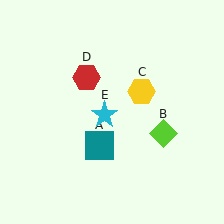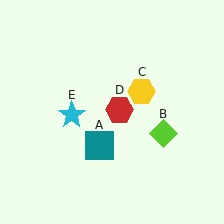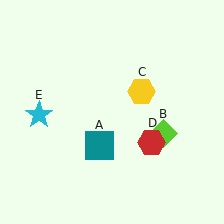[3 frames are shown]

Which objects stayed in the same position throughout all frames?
Teal square (object A) and lime diamond (object B) and yellow hexagon (object C) remained stationary.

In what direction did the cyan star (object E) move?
The cyan star (object E) moved left.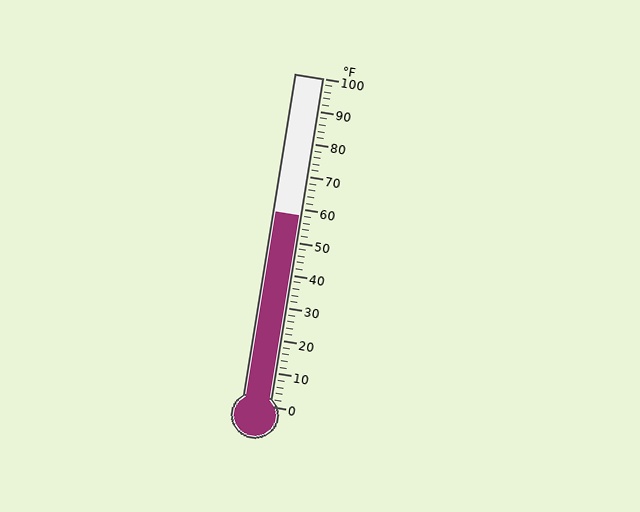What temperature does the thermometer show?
The thermometer shows approximately 58°F.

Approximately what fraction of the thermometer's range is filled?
The thermometer is filled to approximately 60% of its range.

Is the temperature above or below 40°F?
The temperature is above 40°F.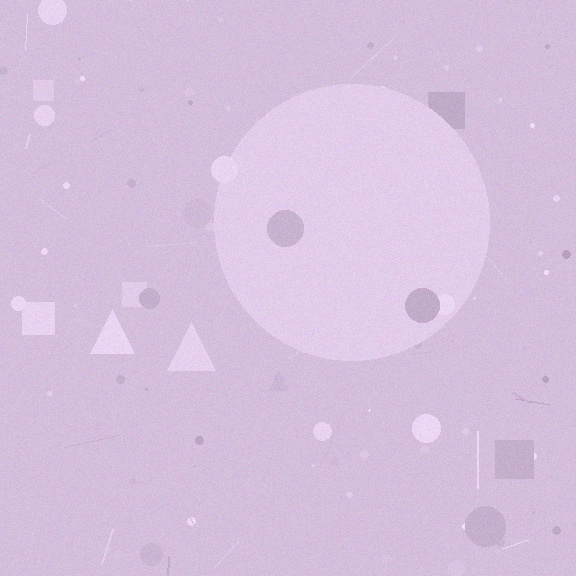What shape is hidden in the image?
A circle is hidden in the image.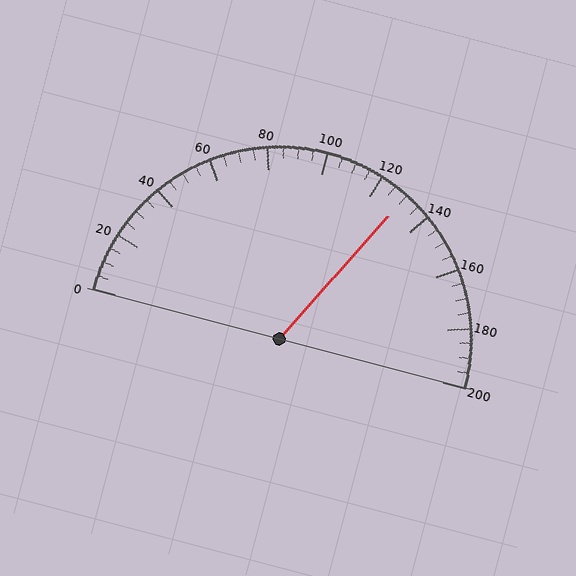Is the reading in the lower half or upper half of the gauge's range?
The reading is in the upper half of the range (0 to 200).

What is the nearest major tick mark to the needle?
The nearest major tick mark is 120.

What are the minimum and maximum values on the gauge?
The gauge ranges from 0 to 200.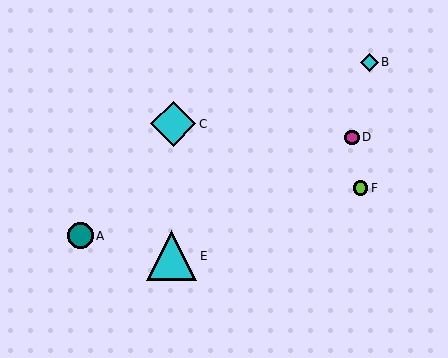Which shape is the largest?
The cyan triangle (labeled E) is the largest.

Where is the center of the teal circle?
The center of the teal circle is at (81, 236).